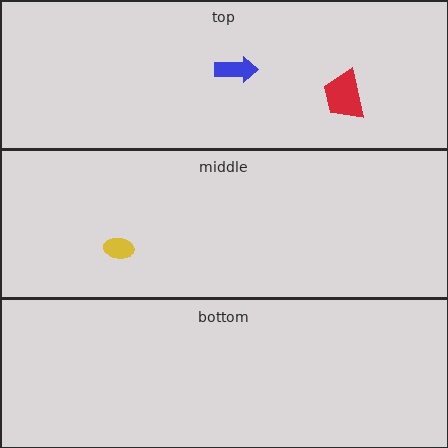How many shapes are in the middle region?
1.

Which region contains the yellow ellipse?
The middle region.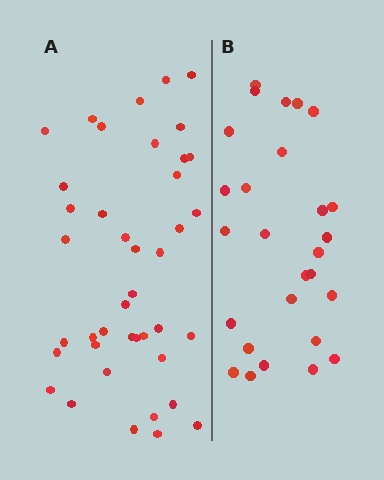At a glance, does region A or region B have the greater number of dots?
Region A (the left region) has more dots.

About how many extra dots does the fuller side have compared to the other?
Region A has approximately 15 more dots than region B.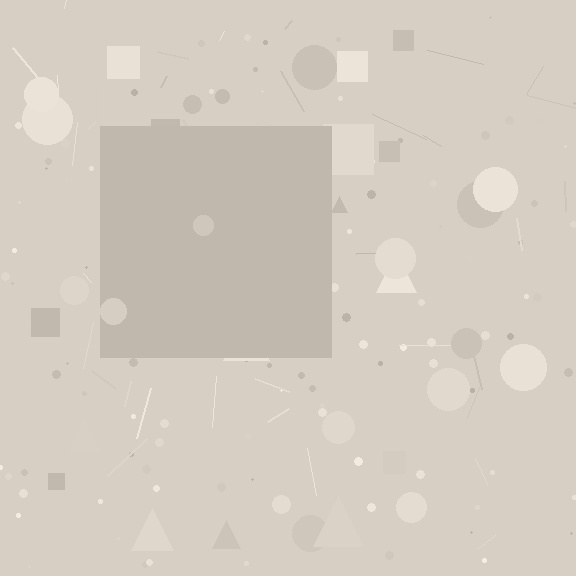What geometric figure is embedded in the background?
A square is embedded in the background.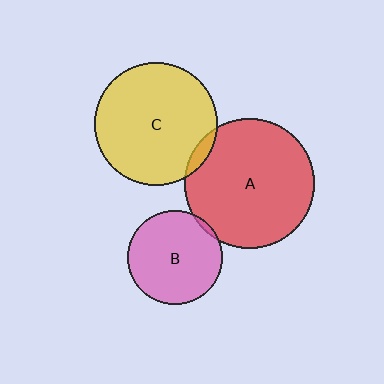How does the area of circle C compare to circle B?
Approximately 1.7 times.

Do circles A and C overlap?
Yes.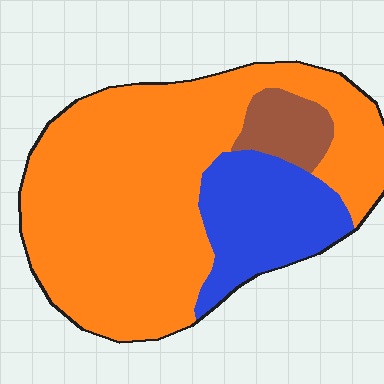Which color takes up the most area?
Orange, at roughly 70%.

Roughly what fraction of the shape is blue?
Blue covers 21% of the shape.